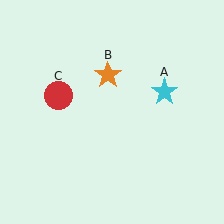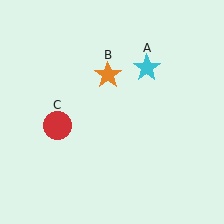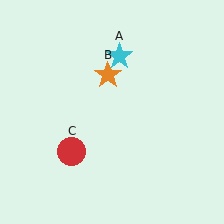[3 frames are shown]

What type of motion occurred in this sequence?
The cyan star (object A), red circle (object C) rotated counterclockwise around the center of the scene.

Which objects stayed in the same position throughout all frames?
Orange star (object B) remained stationary.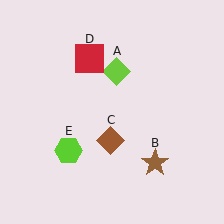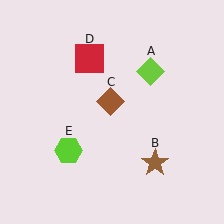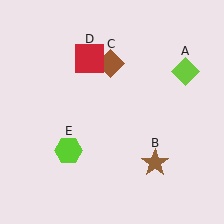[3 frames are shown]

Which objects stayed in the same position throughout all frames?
Brown star (object B) and red square (object D) and lime hexagon (object E) remained stationary.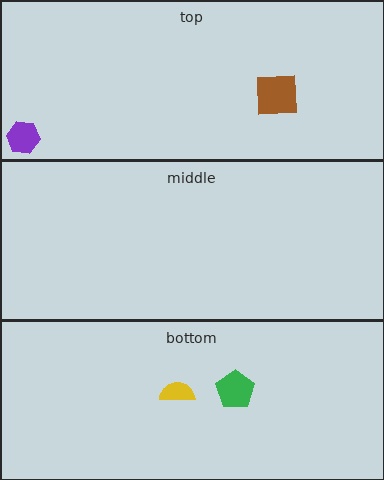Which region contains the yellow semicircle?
The bottom region.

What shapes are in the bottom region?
The yellow semicircle, the green pentagon.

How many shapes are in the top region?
2.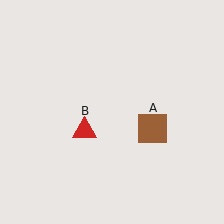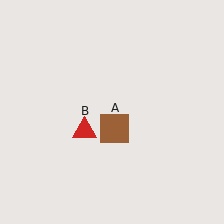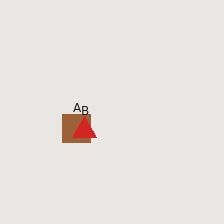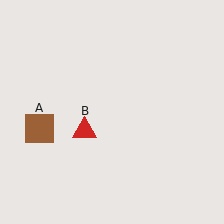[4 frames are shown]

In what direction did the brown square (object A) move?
The brown square (object A) moved left.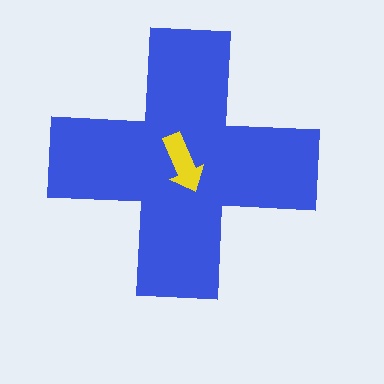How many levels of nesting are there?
2.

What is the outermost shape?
The blue cross.